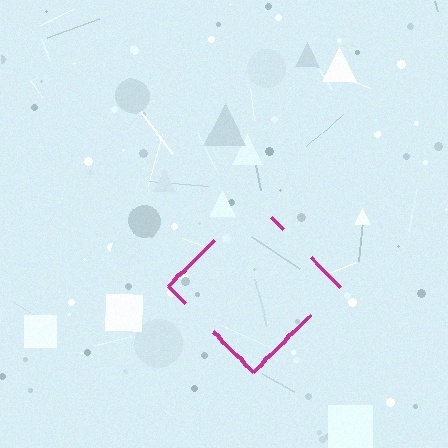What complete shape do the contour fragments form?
The contour fragments form a diamond.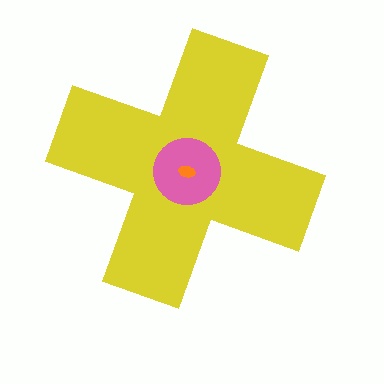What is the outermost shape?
The yellow cross.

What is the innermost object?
The orange ellipse.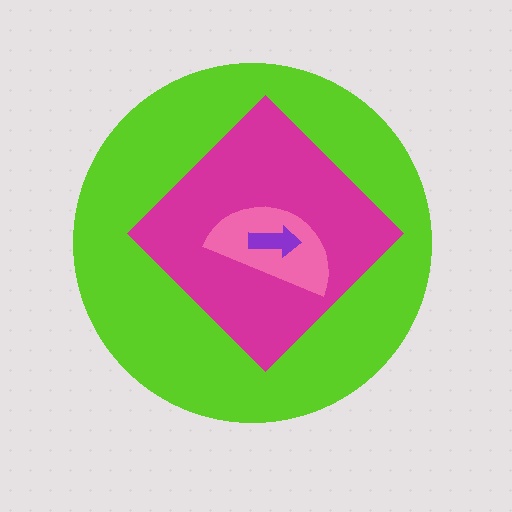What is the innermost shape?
The purple arrow.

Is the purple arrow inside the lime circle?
Yes.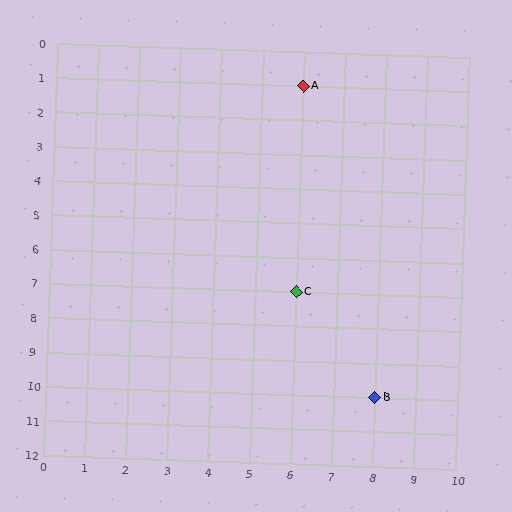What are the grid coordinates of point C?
Point C is at grid coordinates (6, 7).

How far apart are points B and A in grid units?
Points B and A are 2 columns and 9 rows apart (about 9.2 grid units diagonally).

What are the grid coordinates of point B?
Point B is at grid coordinates (8, 10).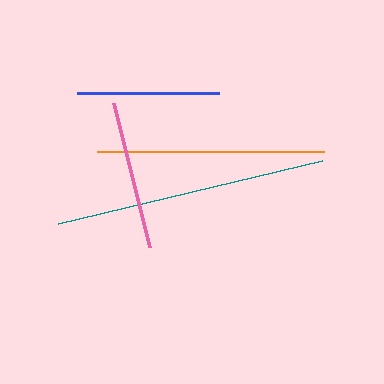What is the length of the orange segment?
The orange segment is approximately 228 pixels long.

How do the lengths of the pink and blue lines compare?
The pink and blue lines are approximately the same length.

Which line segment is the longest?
The teal line is the longest at approximately 271 pixels.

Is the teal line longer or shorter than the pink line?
The teal line is longer than the pink line.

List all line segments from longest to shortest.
From longest to shortest: teal, orange, pink, blue.